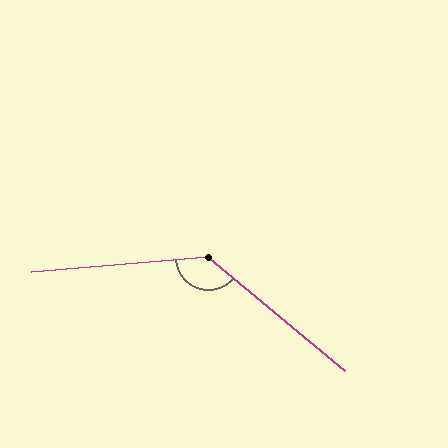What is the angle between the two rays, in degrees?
Approximately 135 degrees.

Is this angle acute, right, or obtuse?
It is obtuse.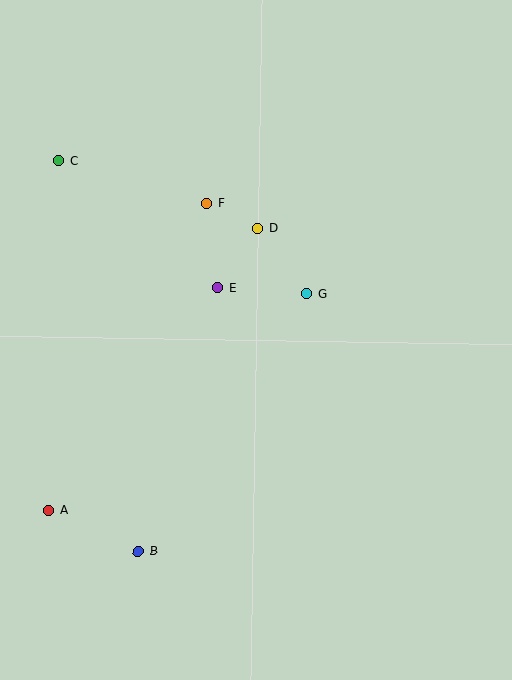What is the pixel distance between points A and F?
The distance between A and F is 345 pixels.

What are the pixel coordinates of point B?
Point B is at (138, 552).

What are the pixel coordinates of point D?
Point D is at (258, 228).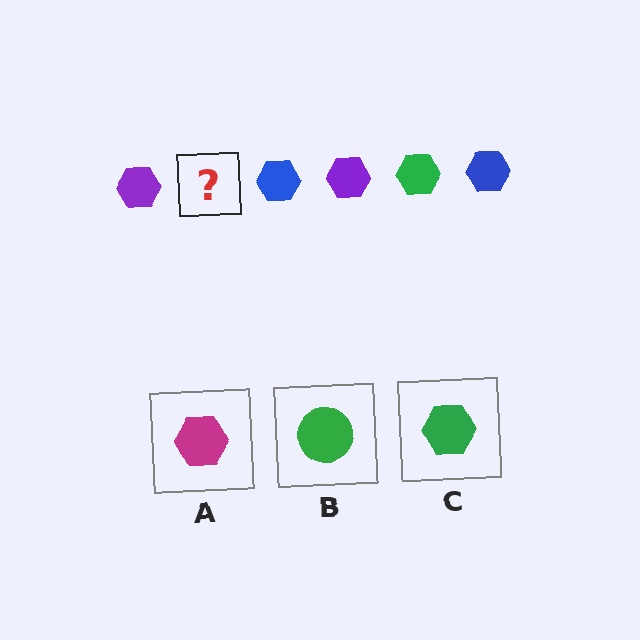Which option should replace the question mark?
Option C.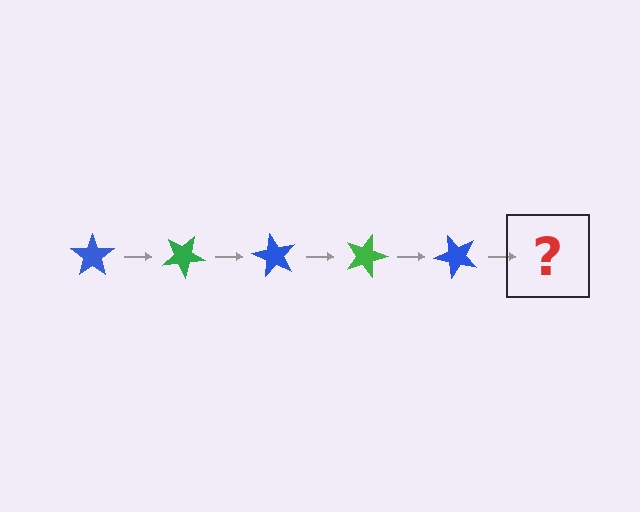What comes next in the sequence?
The next element should be a green star, rotated 150 degrees from the start.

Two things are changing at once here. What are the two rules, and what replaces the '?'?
The two rules are that it rotates 30 degrees each step and the color cycles through blue and green. The '?' should be a green star, rotated 150 degrees from the start.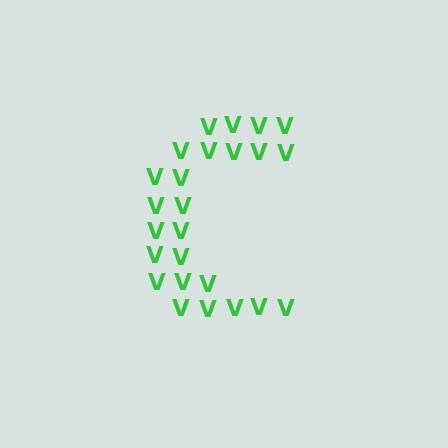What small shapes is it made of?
It is made of small letter V's.